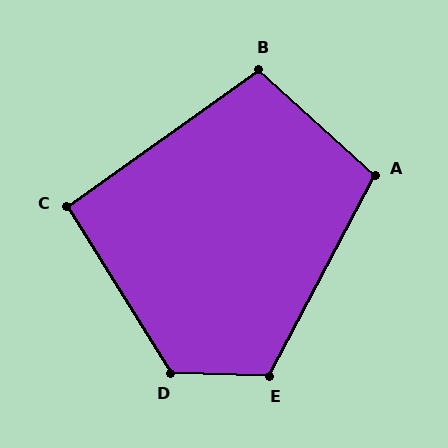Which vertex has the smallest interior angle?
C, at approximately 93 degrees.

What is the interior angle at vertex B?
Approximately 102 degrees (obtuse).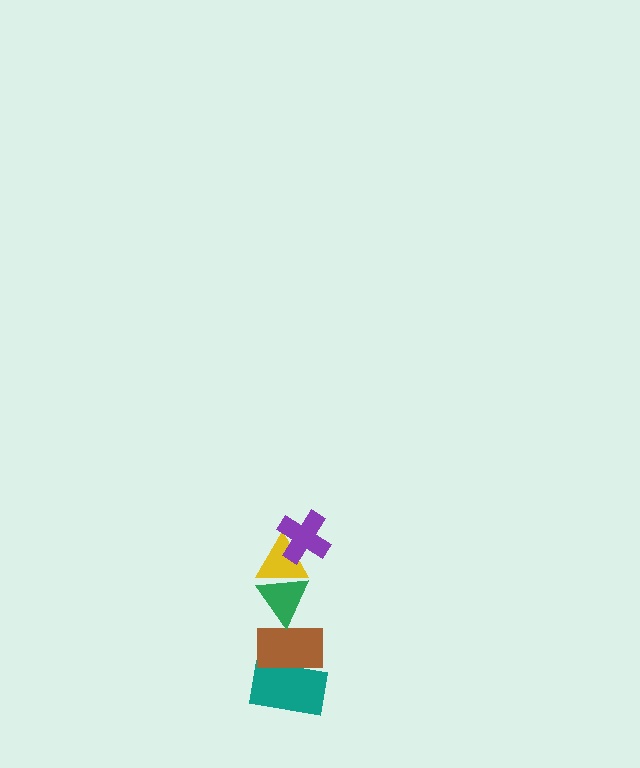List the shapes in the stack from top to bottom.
From top to bottom: the purple cross, the yellow triangle, the green triangle, the brown rectangle, the teal rectangle.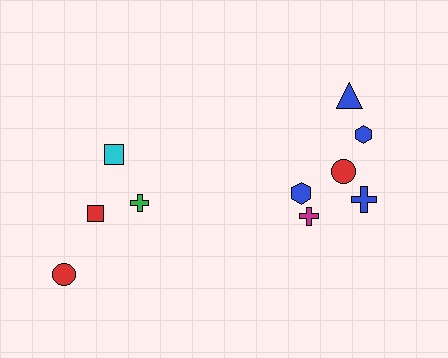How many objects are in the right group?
There are 6 objects.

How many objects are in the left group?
There are 4 objects.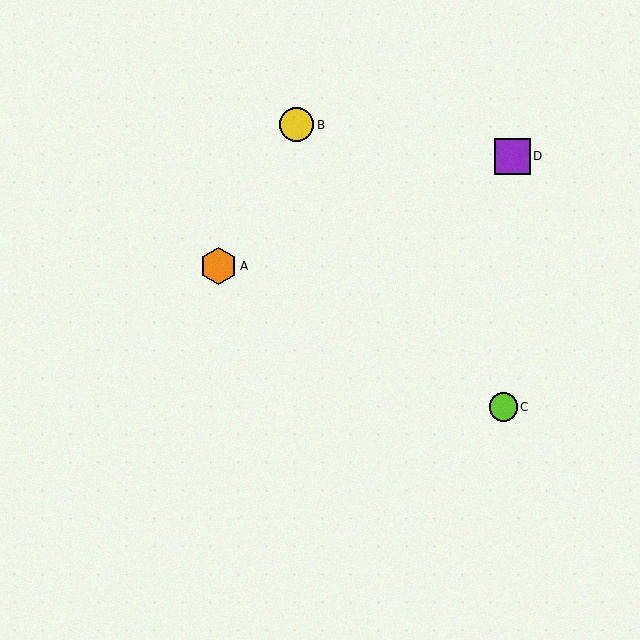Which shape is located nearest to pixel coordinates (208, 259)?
The orange hexagon (labeled A) at (218, 266) is nearest to that location.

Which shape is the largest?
The orange hexagon (labeled A) is the largest.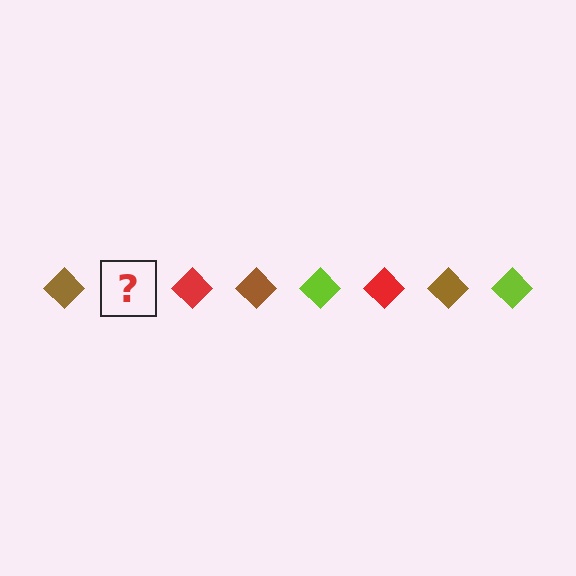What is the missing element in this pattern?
The missing element is a lime diamond.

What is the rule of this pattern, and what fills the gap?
The rule is that the pattern cycles through brown, lime, red diamonds. The gap should be filled with a lime diamond.